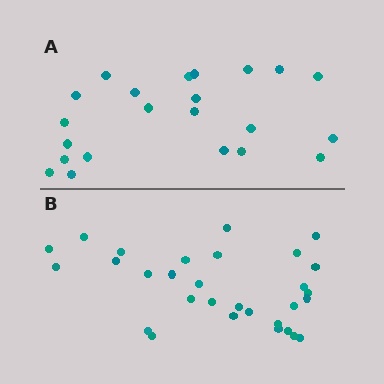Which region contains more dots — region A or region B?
Region B (the bottom region) has more dots.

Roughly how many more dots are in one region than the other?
Region B has roughly 8 or so more dots than region A.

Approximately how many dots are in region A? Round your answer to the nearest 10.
About 20 dots. (The exact count is 22, which rounds to 20.)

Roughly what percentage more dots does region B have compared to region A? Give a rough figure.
About 35% more.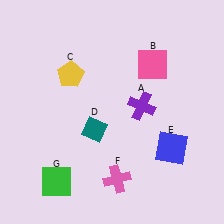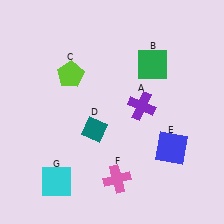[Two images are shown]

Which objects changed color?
B changed from pink to green. C changed from yellow to lime. G changed from green to cyan.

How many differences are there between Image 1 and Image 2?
There are 3 differences between the two images.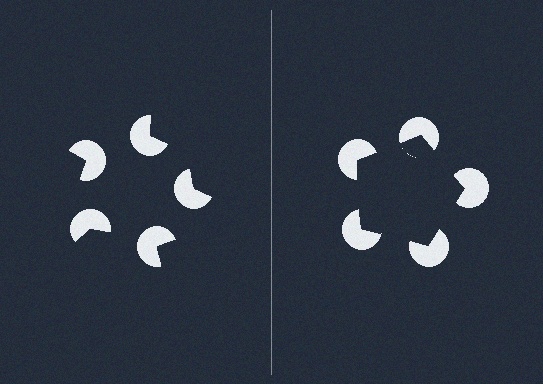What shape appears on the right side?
An illusory pentagon.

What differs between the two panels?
The pac-man discs are positioned identically on both sides; only the wedge orientations differ. On the right they align to a pentagon; on the left they are misaligned.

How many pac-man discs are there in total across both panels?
10 — 5 on each side.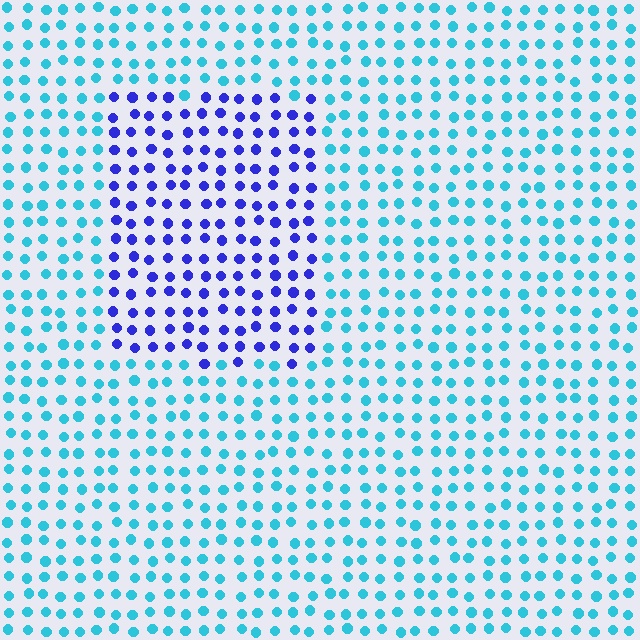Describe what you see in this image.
The image is filled with small cyan elements in a uniform arrangement. A rectangle-shaped region is visible where the elements are tinted to a slightly different hue, forming a subtle color boundary.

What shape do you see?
I see a rectangle.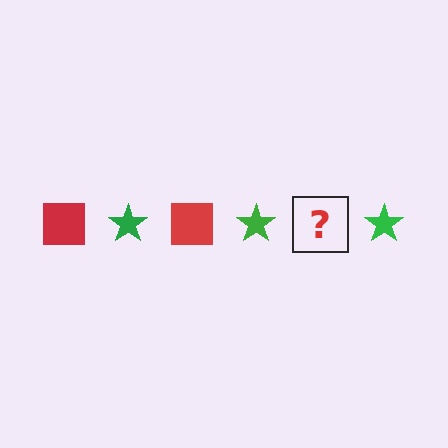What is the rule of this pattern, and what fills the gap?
The rule is that the pattern alternates between red square and green star. The gap should be filled with a red square.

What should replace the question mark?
The question mark should be replaced with a red square.